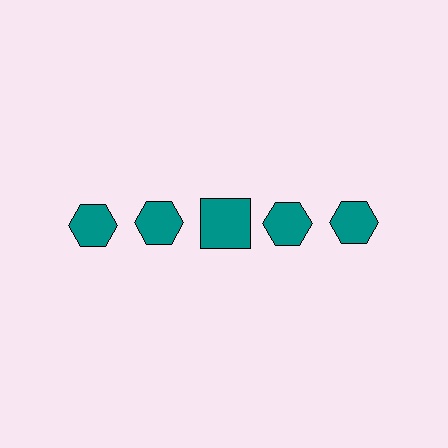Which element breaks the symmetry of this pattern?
The teal square in the top row, center column breaks the symmetry. All other shapes are teal hexagons.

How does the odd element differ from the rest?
It has a different shape: square instead of hexagon.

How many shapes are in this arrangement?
There are 5 shapes arranged in a grid pattern.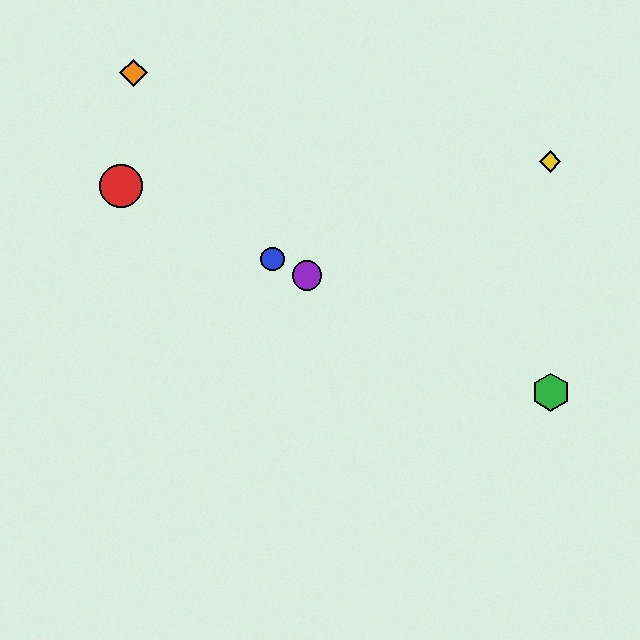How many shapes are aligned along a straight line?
4 shapes (the red circle, the blue circle, the green hexagon, the purple circle) are aligned along a straight line.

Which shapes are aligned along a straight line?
The red circle, the blue circle, the green hexagon, the purple circle are aligned along a straight line.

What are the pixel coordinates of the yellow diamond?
The yellow diamond is at (550, 162).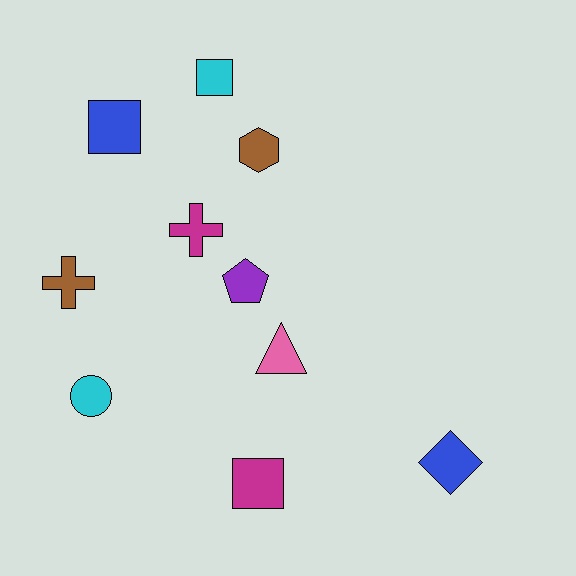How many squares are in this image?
There are 3 squares.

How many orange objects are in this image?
There are no orange objects.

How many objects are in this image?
There are 10 objects.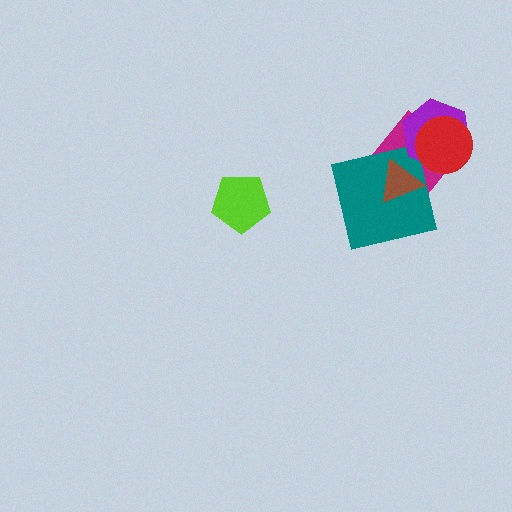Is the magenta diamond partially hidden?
Yes, it is partially covered by another shape.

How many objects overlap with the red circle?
2 objects overlap with the red circle.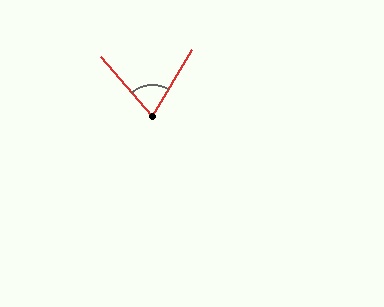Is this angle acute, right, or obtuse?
It is acute.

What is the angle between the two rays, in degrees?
Approximately 72 degrees.